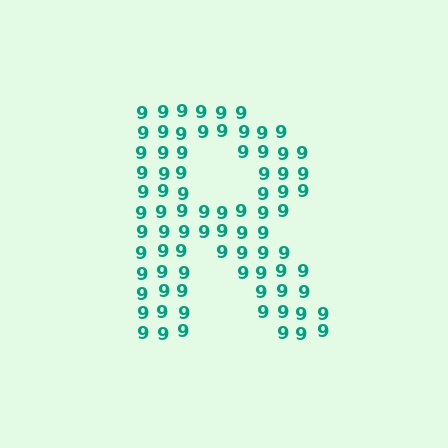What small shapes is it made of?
It is made of small digit 9's.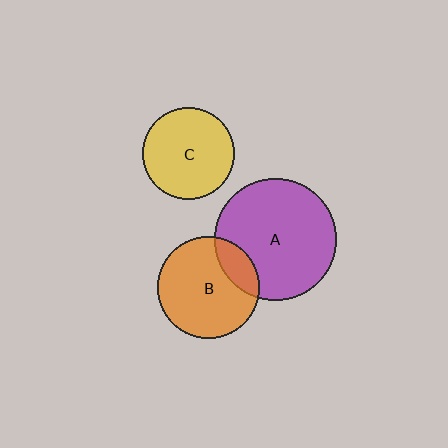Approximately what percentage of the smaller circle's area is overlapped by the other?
Approximately 20%.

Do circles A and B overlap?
Yes.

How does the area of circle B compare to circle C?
Approximately 1.2 times.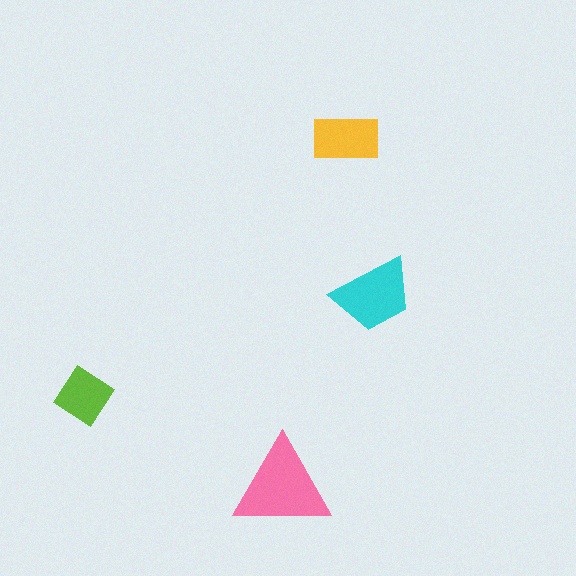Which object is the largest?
The pink triangle.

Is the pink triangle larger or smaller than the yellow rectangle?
Larger.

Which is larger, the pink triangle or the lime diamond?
The pink triangle.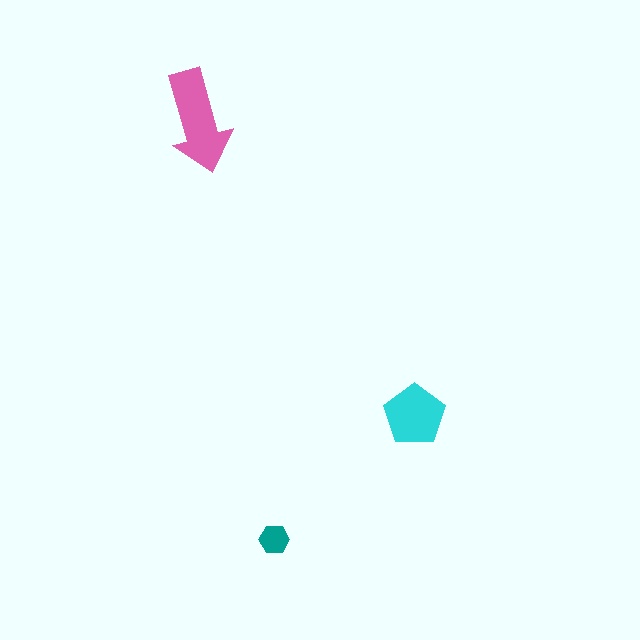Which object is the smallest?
The teal hexagon.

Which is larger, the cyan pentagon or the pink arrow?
The pink arrow.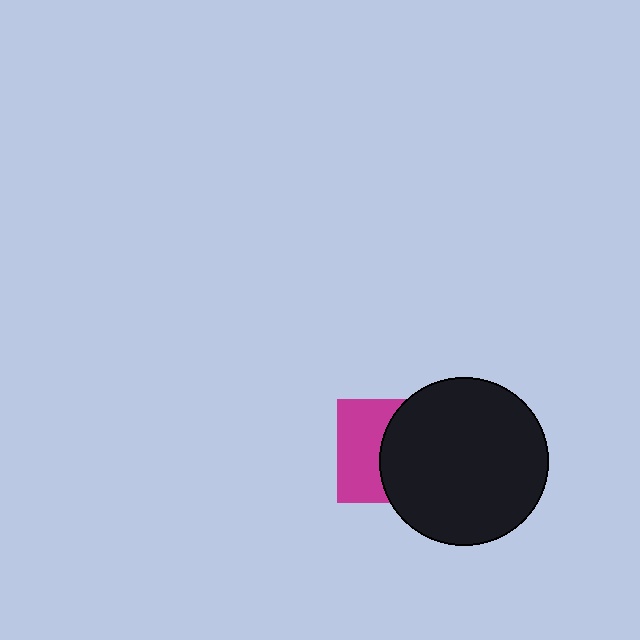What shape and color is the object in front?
The object in front is a black circle.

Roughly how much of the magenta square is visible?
About half of it is visible (roughly 46%).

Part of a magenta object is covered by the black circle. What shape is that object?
It is a square.